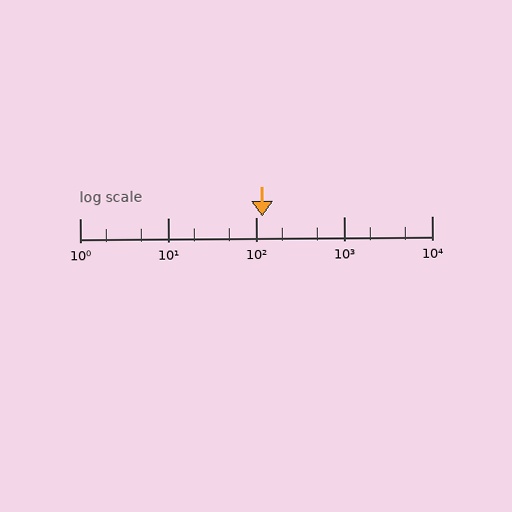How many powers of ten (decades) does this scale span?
The scale spans 4 decades, from 1 to 10000.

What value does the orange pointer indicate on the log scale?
The pointer indicates approximately 120.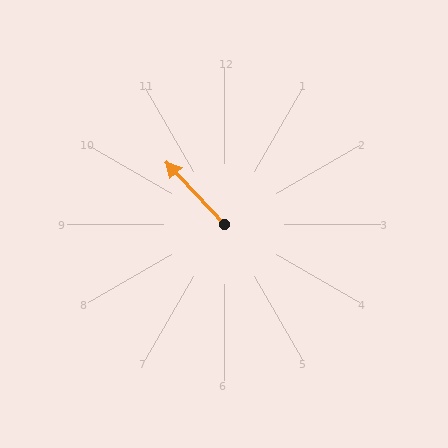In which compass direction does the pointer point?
Northwest.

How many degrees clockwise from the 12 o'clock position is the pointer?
Approximately 317 degrees.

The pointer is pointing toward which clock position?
Roughly 11 o'clock.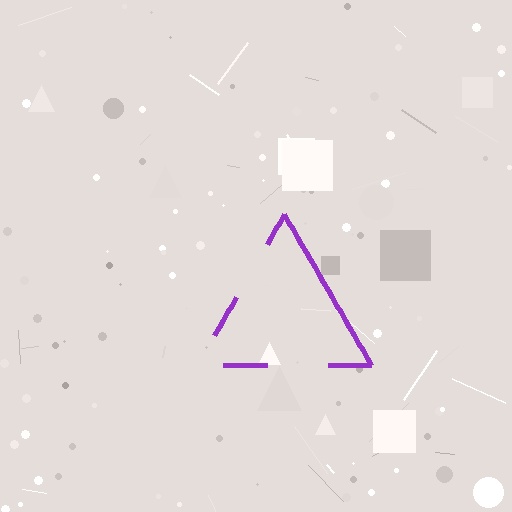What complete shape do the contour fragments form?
The contour fragments form a triangle.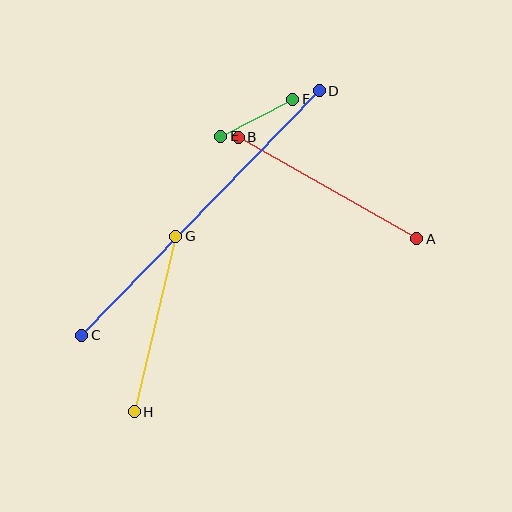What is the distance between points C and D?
The distance is approximately 341 pixels.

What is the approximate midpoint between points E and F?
The midpoint is at approximately (257, 118) pixels.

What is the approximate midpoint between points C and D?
The midpoint is at approximately (200, 213) pixels.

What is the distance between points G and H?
The distance is approximately 180 pixels.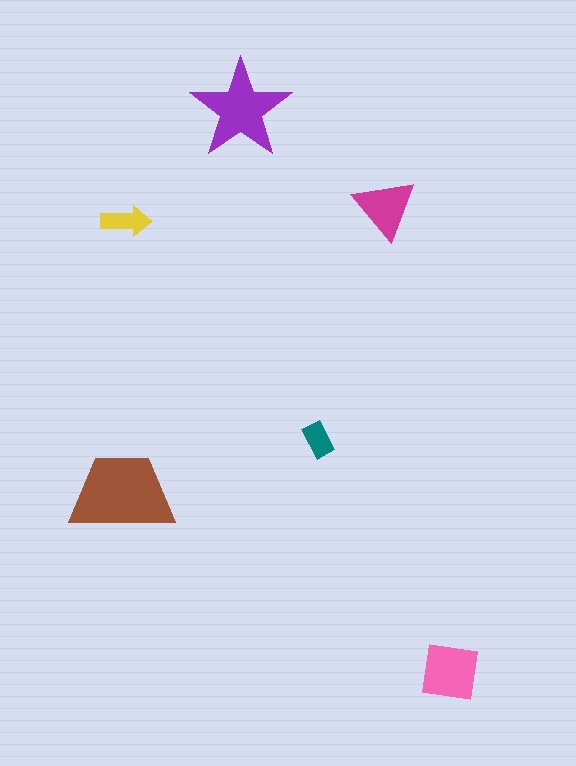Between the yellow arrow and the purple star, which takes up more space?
The purple star.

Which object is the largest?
The brown trapezoid.